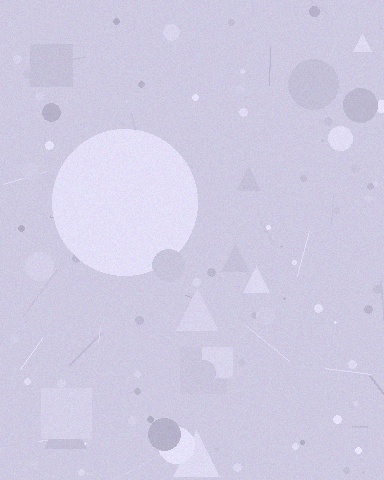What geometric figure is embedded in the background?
A circle is embedded in the background.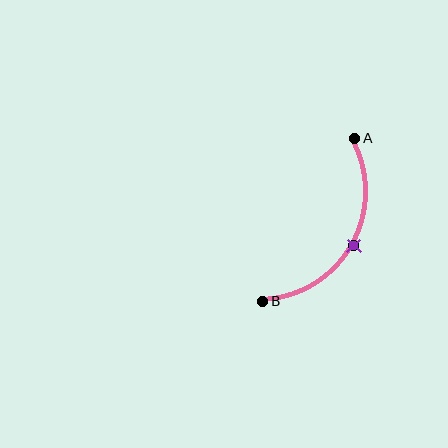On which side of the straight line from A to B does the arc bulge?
The arc bulges to the right of the straight line connecting A and B.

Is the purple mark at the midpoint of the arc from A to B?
Yes. The purple mark lies on the arc at equal arc-length from both A and B — it is the arc midpoint.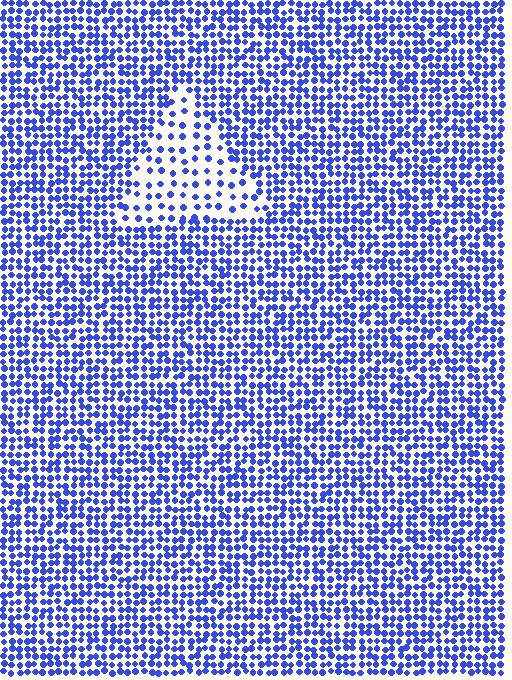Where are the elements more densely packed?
The elements are more densely packed outside the triangle boundary.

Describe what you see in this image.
The image contains small blue elements arranged at two different densities. A triangle-shaped region is visible where the elements are less densely packed than the surrounding area.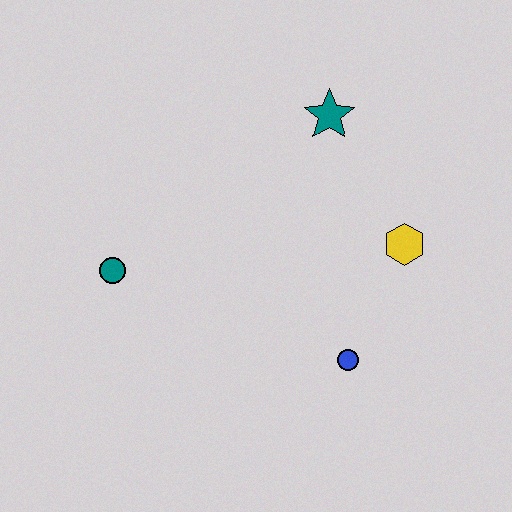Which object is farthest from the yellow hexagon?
The teal circle is farthest from the yellow hexagon.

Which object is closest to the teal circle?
The blue circle is closest to the teal circle.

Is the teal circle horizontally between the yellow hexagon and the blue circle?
No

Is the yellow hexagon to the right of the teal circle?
Yes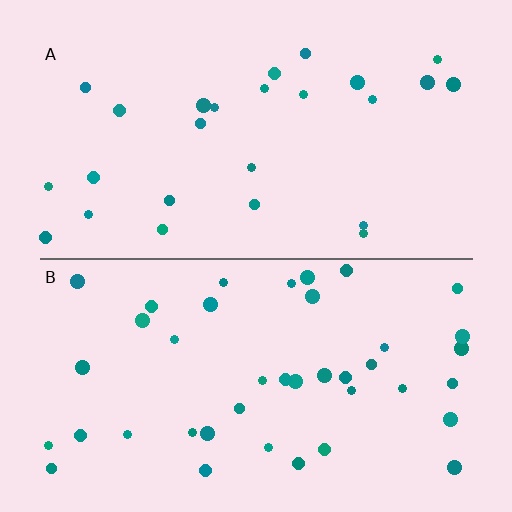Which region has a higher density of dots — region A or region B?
B (the bottom).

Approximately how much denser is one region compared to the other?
Approximately 1.6× — region B over region A.